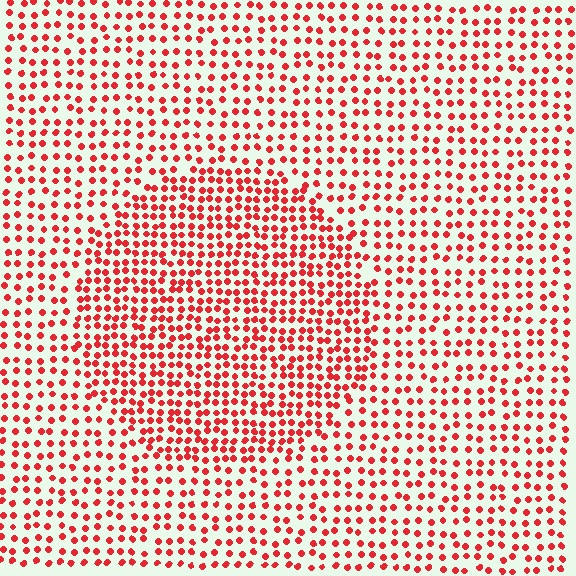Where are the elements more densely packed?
The elements are more densely packed inside the circle boundary.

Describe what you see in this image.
The image contains small red elements arranged at two different densities. A circle-shaped region is visible where the elements are more densely packed than the surrounding area.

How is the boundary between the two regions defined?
The boundary is defined by a change in element density (approximately 1.6x ratio). All elements are the same color, size, and shape.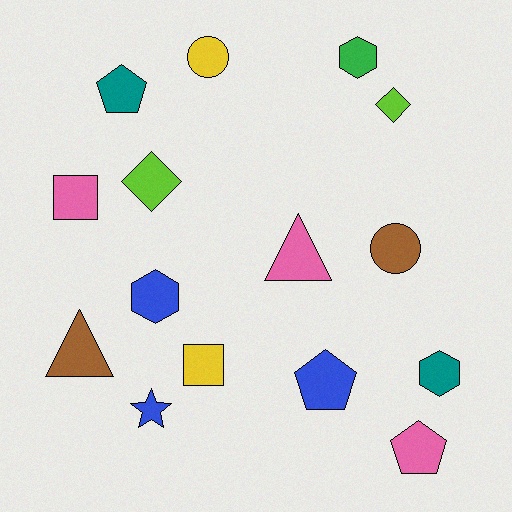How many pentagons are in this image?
There are 3 pentagons.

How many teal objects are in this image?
There are 2 teal objects.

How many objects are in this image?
There are 15 objects.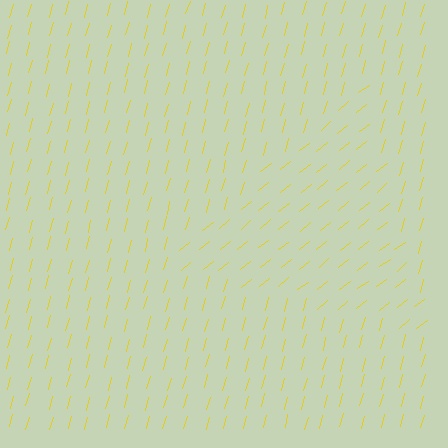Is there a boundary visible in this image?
Yes, there is a texture boundary formed by a change in line orientation.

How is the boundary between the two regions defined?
The boundary is defined purely by a change in line orientation (approximately 36 degrees difference). All lines are the same color and thickness.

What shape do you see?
I see a triangle.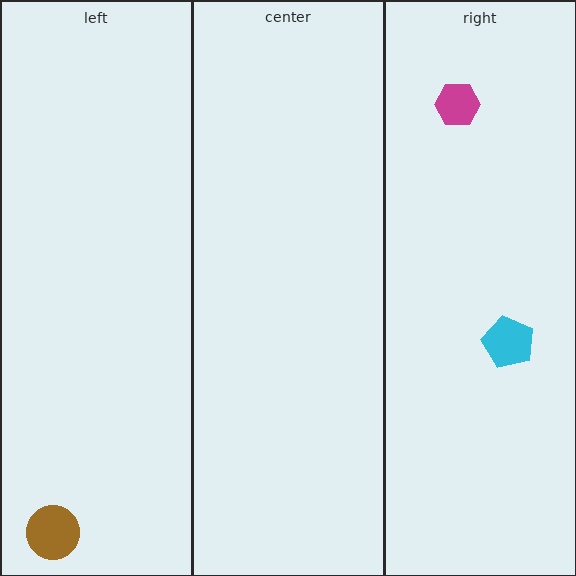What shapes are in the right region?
The cyan pentagon, the magenta hexagon.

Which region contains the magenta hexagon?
The right region.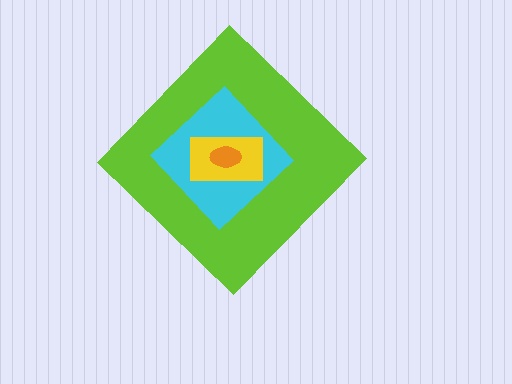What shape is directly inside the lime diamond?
The cyan diamond.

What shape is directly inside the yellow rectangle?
The orange ellipse.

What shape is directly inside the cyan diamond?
The yellow rectangle.